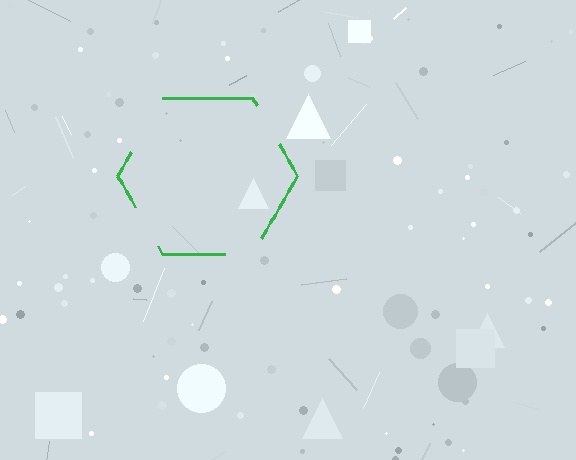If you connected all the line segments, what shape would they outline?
They would outline a hexagon.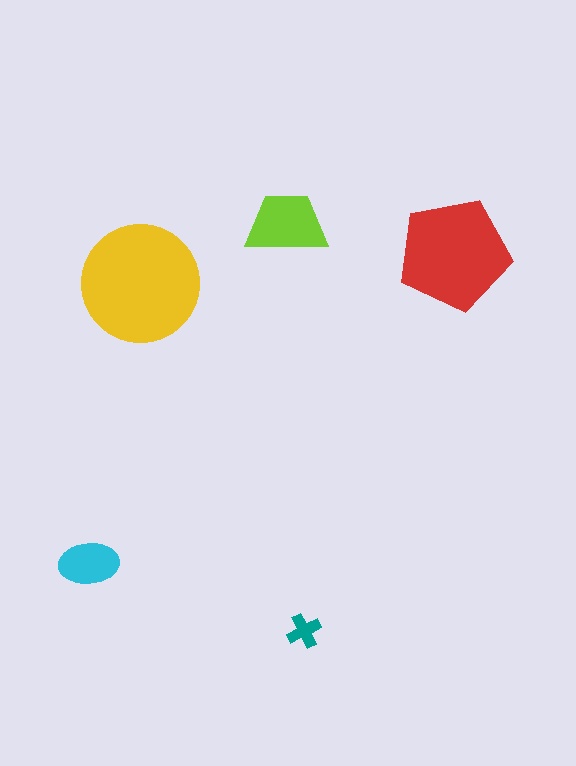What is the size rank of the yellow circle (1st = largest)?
1st.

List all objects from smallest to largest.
The teal cross, the cyan ellipse, the lime trapezoid, the red pentagon, the yellow circle.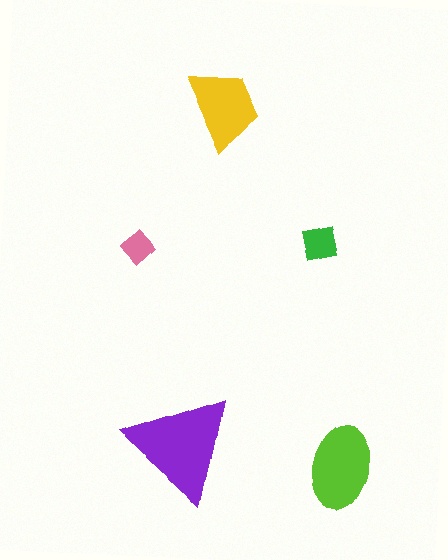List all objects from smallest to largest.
The pink diamond, the green square, the yellow trapezoid, the lime ellipse, the purple triangle.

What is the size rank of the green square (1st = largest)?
4th.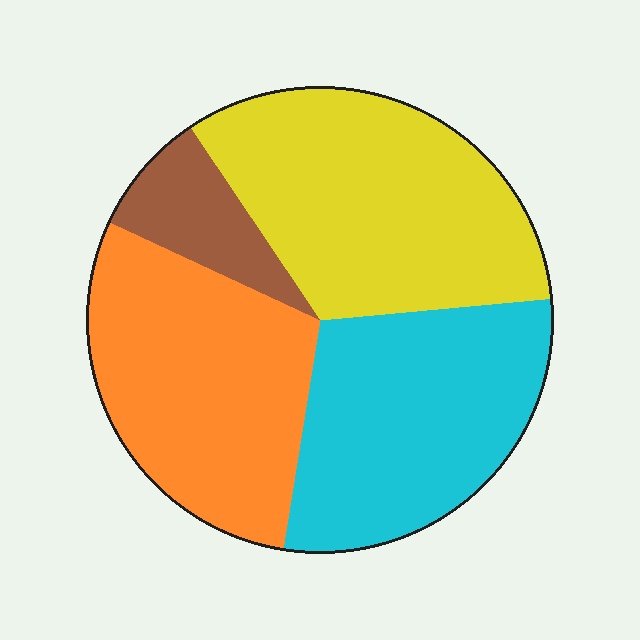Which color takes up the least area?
Brown, at roughly 10%.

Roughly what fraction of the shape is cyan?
Cyan covers around 30% of the shape.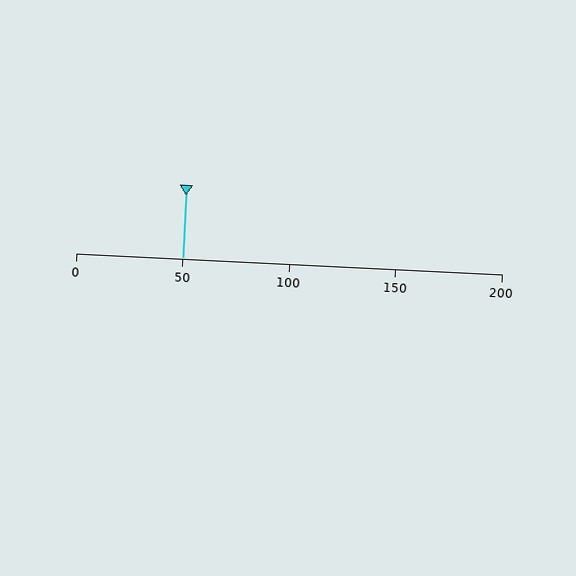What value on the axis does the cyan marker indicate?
The marker indicates approximately 50.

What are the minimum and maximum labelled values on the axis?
The axis runs from 0 to 200.